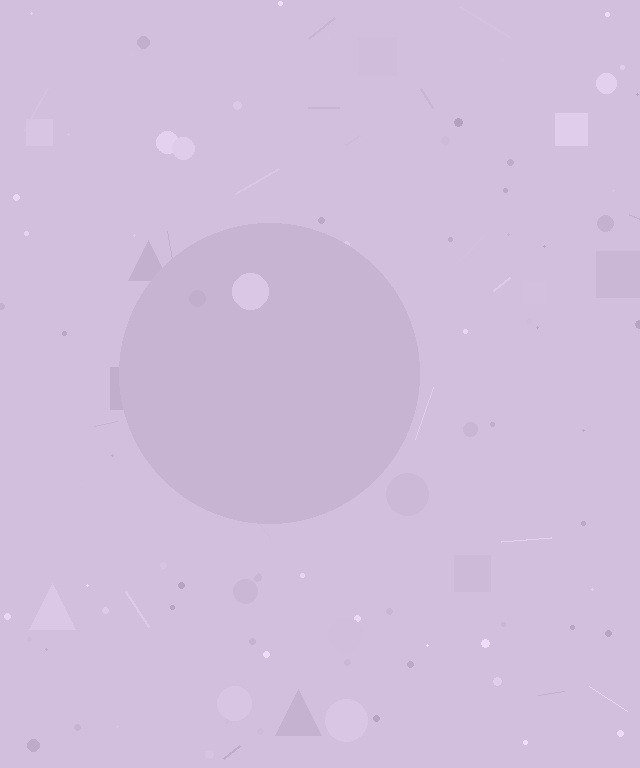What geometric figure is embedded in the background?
A circle is embedded in the background.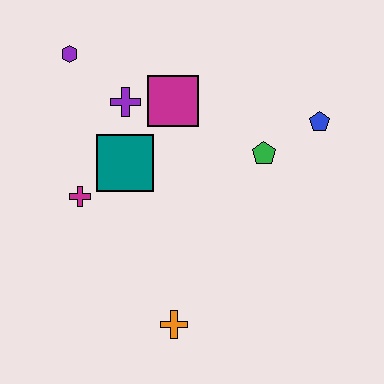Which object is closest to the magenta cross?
The teal square is closest to the magenta cross.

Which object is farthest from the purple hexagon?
The orange cross is farthest from the purple hexagon.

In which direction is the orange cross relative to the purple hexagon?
The orange cross is below the purple hexagon.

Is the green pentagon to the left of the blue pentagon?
Yes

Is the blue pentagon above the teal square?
Yes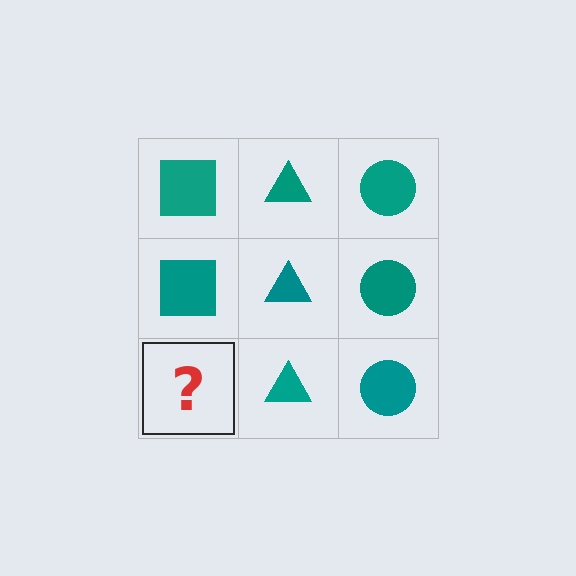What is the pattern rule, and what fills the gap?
The rule is that each column has a consistent shape. The gap should be filled with a teal square.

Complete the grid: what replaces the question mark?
The question mark should be replaced with a teal square.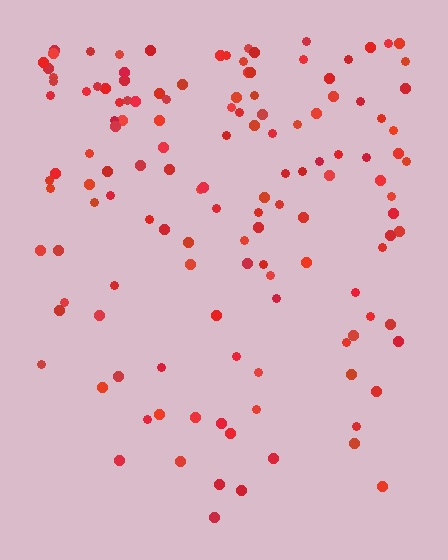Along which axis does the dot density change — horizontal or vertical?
Vertical.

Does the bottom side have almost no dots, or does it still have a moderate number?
Still a moderate number, just noticeably fewer than the top.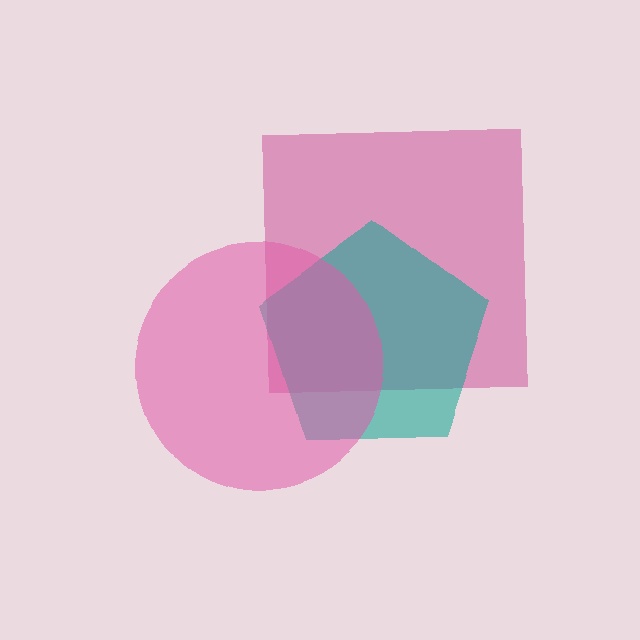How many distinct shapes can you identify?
There are 3 distinct shapes: a magenta square, a teal pentagon, a pink circle.